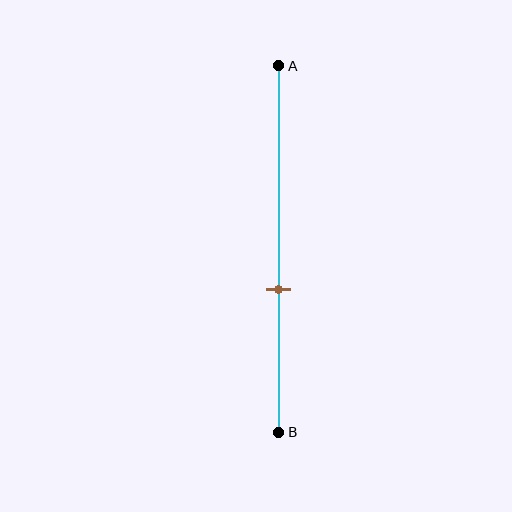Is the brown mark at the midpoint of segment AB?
No, the mark is at about 60% from A, not at the 50% midpoint.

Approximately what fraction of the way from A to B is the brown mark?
The brown mark is approximately 60% of the way from A to B.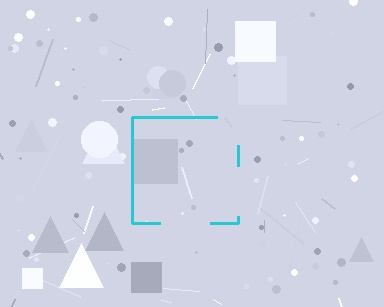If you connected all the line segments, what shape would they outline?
They would outline a square.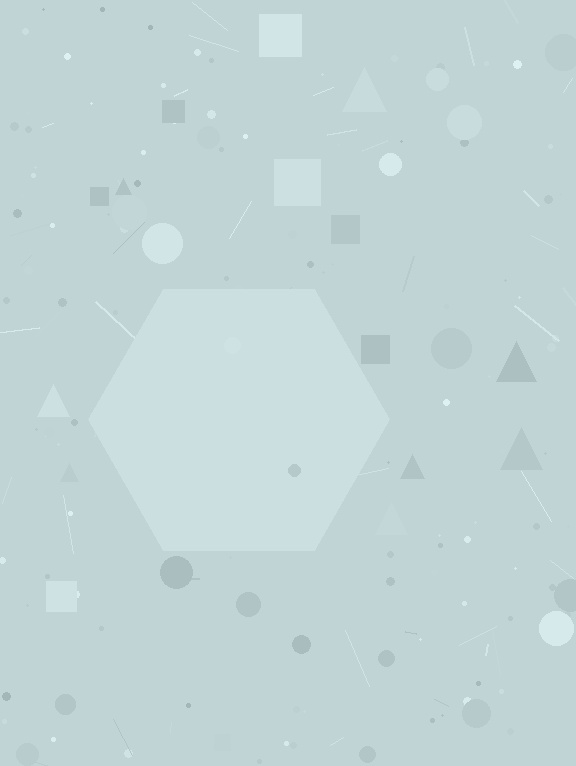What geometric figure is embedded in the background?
A hexagon is embedded in the background.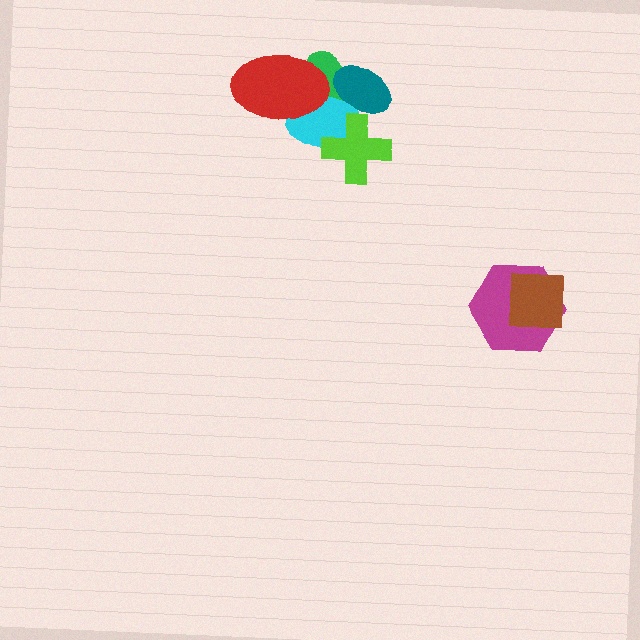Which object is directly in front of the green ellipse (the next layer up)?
The teal ellipse is directly in front of the green ellipse.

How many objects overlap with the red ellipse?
2 objects overlap with the red ellipse.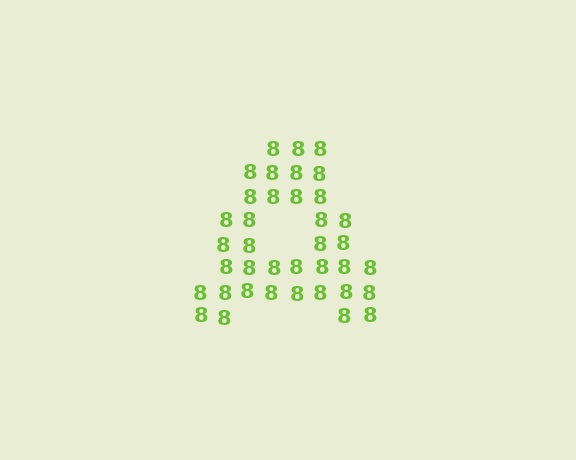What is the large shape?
The large shape is the letter A.